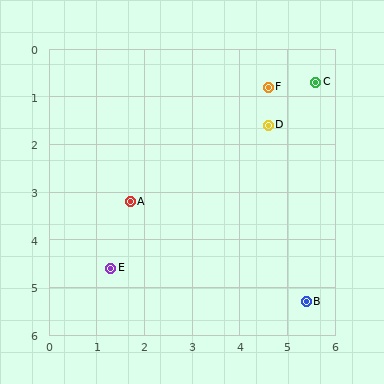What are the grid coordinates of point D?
Point D is at approximately (4.6, 1.6).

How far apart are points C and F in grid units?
Points C and F are about 1.0 grid units apart.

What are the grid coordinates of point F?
Point F is at approximately (4.6, 0.8).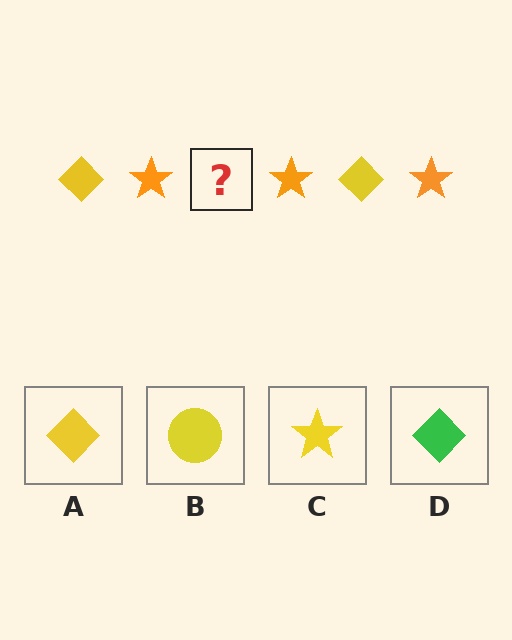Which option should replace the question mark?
Option A.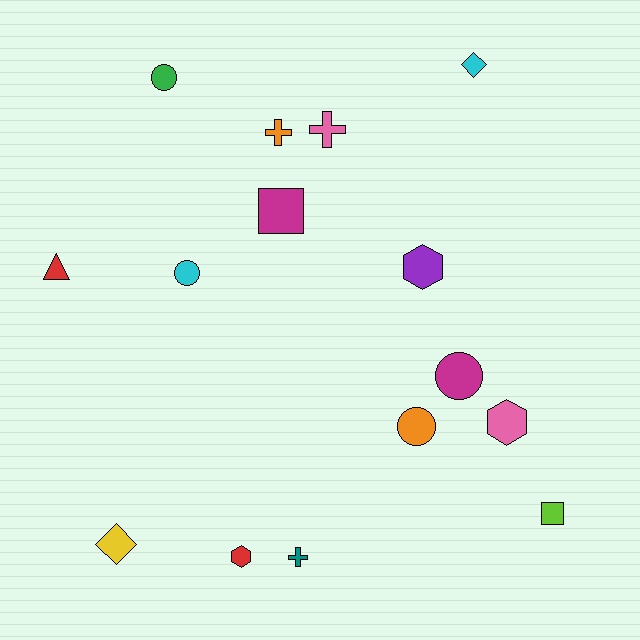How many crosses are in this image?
There are 3 crosses.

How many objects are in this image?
There are 15 objects.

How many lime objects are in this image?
There is 1 lime object.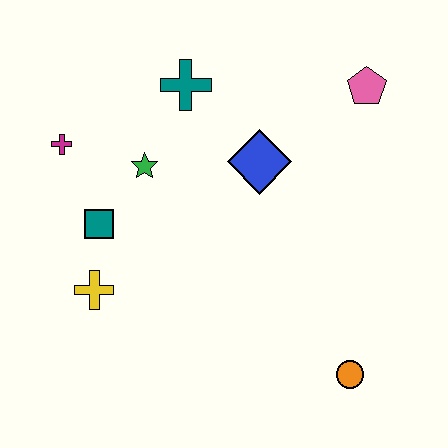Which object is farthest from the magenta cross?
The orange circle is farthest from the magenta cross.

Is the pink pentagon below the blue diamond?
No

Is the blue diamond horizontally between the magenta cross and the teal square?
No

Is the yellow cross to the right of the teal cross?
No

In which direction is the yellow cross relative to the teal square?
The yellow cross is below the teal square.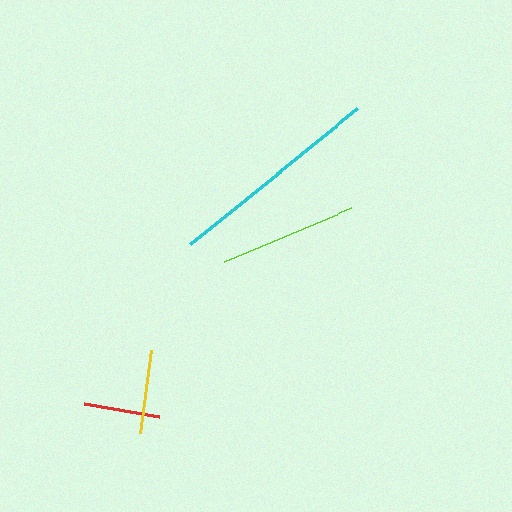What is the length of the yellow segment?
The yellow segment is approximately 84 pixels long.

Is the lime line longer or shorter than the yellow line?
The lime line is longer than the yellow line.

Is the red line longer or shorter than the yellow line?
The yellow line is longer than the red line.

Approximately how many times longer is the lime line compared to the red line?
The lime line is approximately 1.8 times the length of the red line.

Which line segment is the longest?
The cyan line is the longest at approximately 215 pixels.